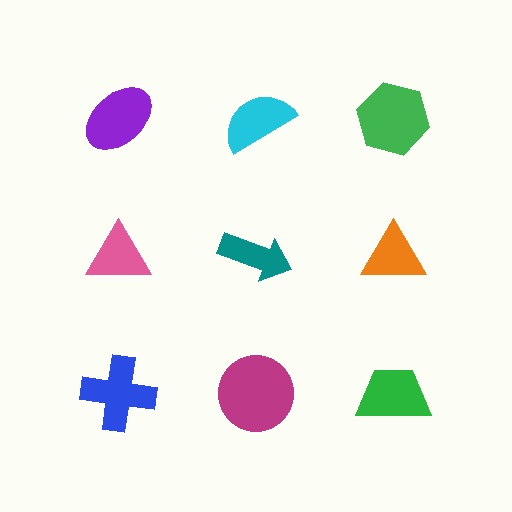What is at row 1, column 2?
A cyan semicircle.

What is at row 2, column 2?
A teal arrow.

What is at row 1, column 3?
A green hexagon.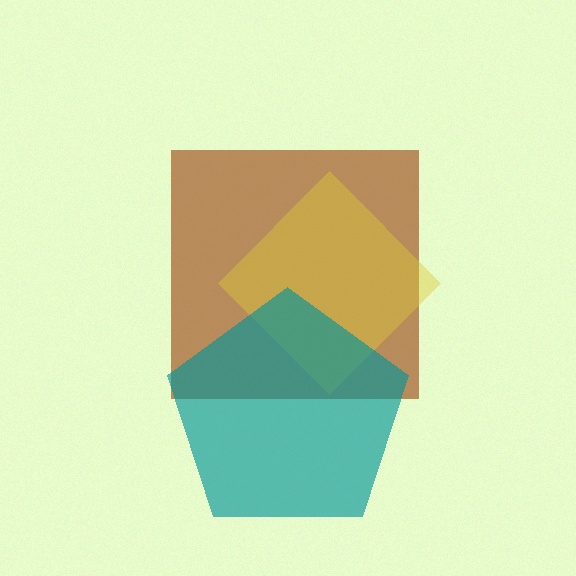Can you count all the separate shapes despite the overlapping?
Yes, there are 3 separate shapes.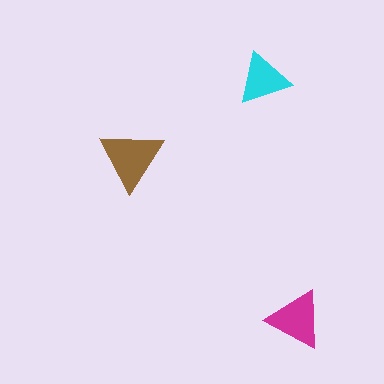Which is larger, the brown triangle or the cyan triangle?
The brown one.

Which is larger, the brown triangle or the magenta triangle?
The brown one.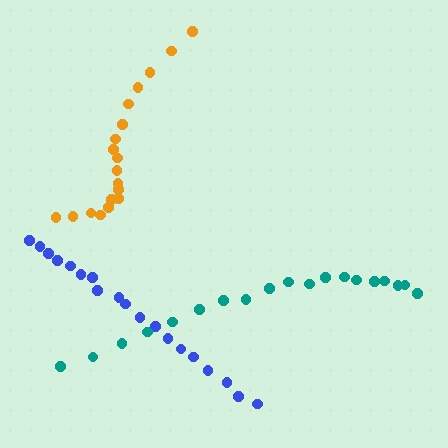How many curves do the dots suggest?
There are 3 distinct paths.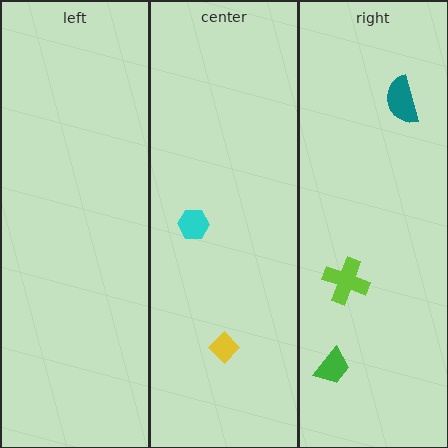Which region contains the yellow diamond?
The center region.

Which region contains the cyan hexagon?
The center region.